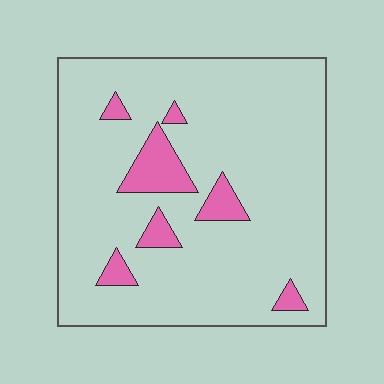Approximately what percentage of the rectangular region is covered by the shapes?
Approximately 10%.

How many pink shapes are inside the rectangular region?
7.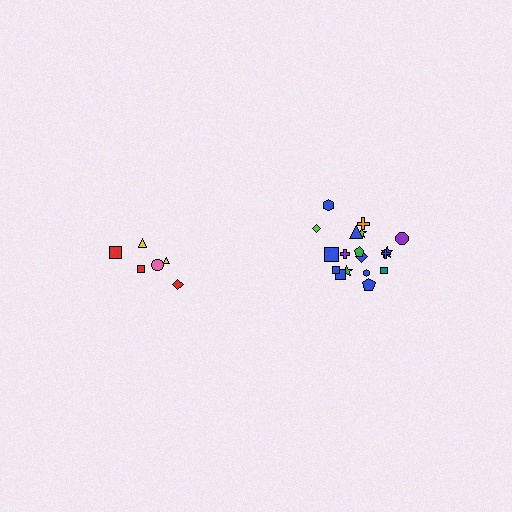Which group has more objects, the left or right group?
The right group.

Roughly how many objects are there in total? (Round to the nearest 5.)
Roughly 25 objects in total.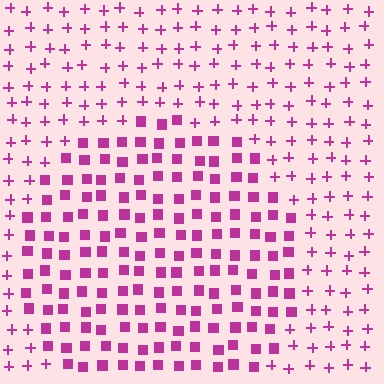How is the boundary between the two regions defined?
The boundary is defined by a change in element shape: squares inside vs. plus signs outside. All elements share the same color and spacing.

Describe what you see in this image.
The image is filled with small magenta elements arranged in a uniform grid. A circle-shaped region contains squares, while the surrounding area contains plus signs. The boundary is defined purely by the change in element shape.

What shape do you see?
I see a circle.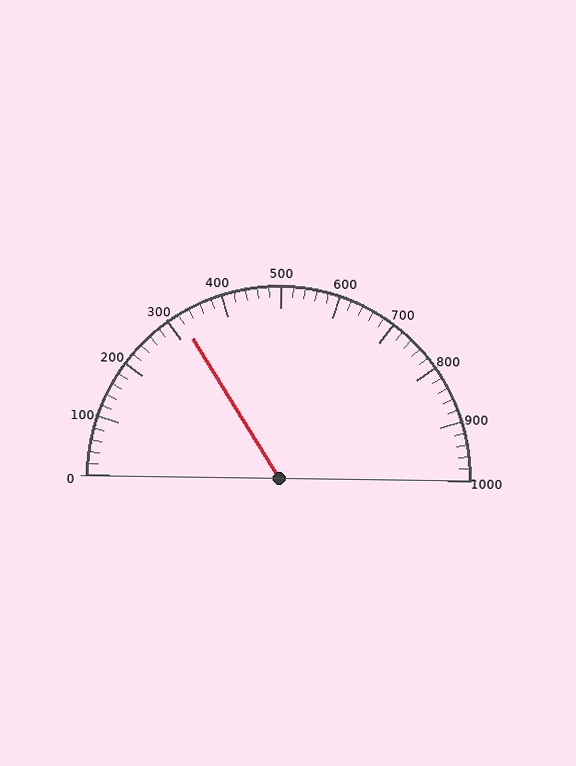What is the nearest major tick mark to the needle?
The nearest major tick mark is 300.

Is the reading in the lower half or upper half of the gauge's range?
The reading is in the lower half of the range (0 to 1000).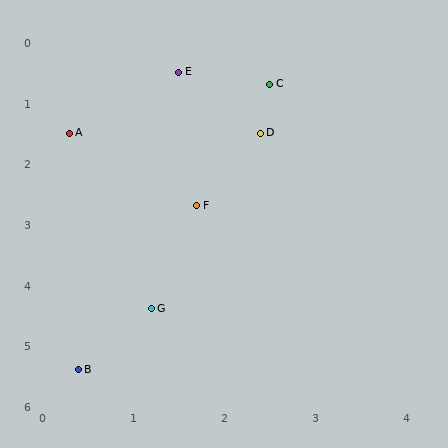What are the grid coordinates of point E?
Point E is at approximately (1.5, 0.5).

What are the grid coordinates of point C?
Point C is at approximately (2.5, 0.7).